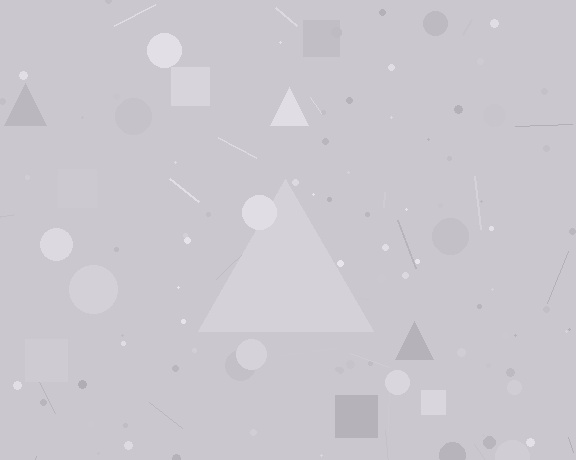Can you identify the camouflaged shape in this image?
The camouflaged shape is a triangle.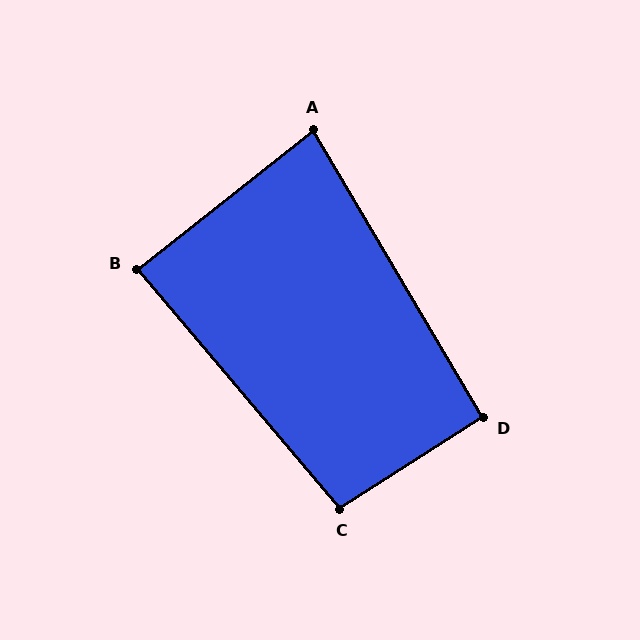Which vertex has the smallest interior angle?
A, at approximately 82 degrees.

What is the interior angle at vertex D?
Approximately 92 degrees (approximately right).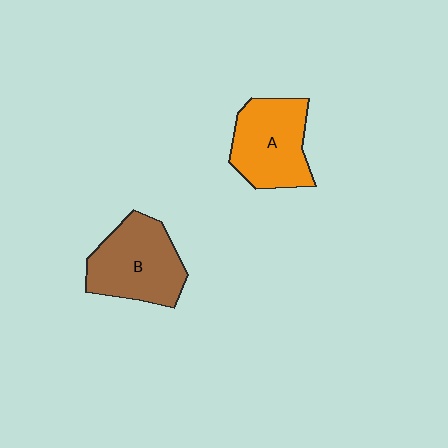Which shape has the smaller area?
Shape A (orange).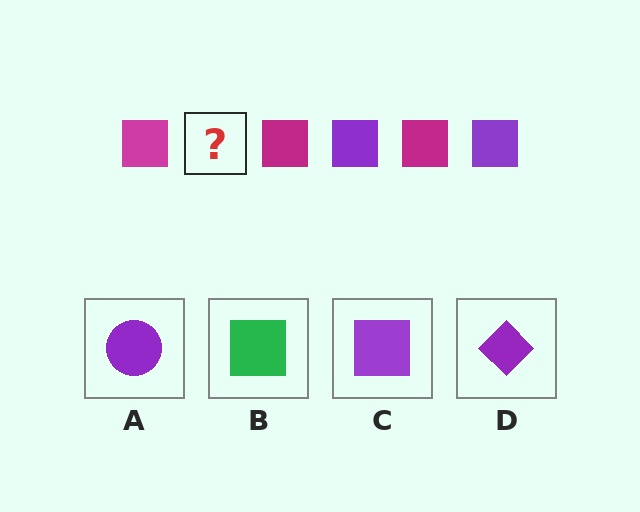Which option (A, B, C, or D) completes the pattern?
C.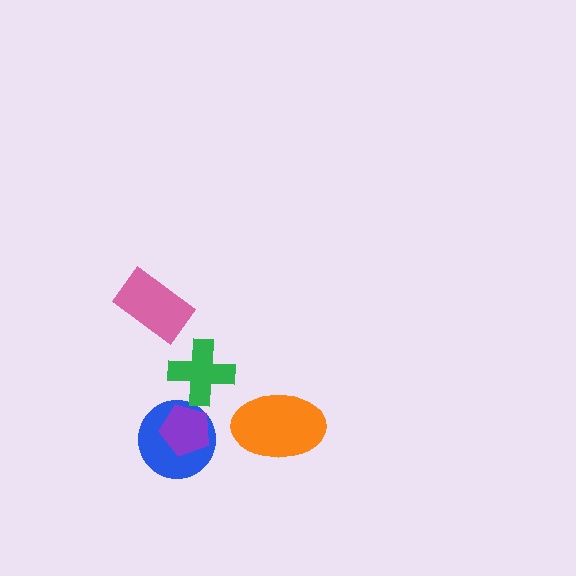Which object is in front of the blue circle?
The purple pentagon is in front of the blue circle.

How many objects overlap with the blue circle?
1 object overlaps with the blue circle.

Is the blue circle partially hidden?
Yes, it is partially covered by another shape.